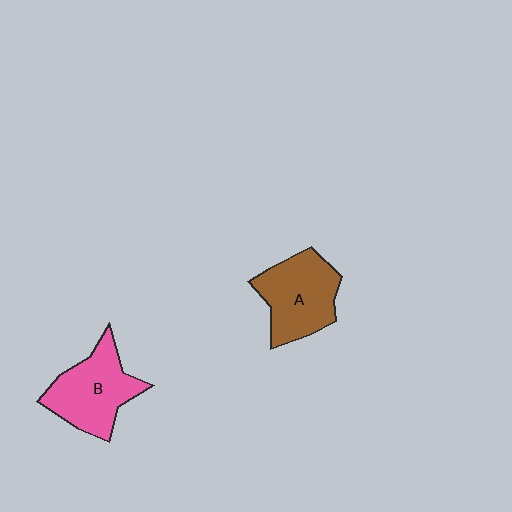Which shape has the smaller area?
Shape A (brown).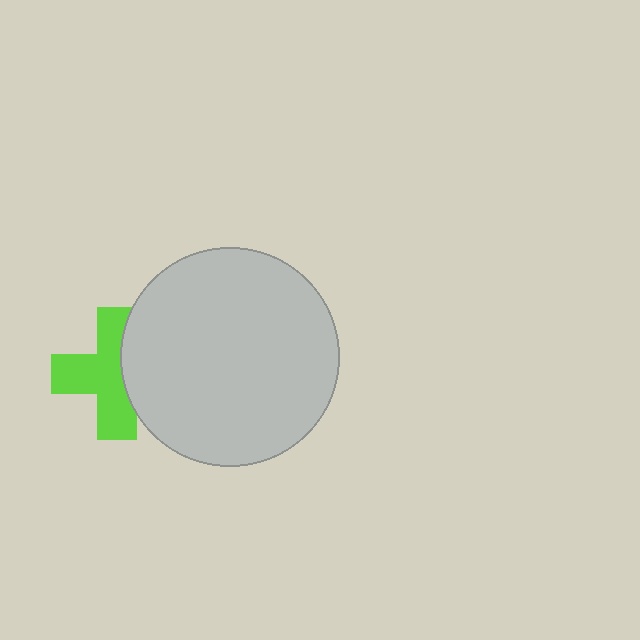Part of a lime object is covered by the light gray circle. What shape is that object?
It is a cross.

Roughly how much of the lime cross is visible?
About half of it is visible (roughly 64%).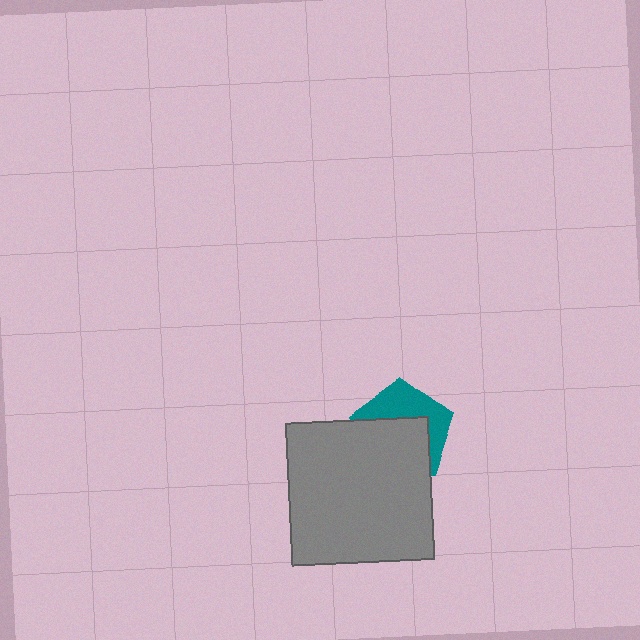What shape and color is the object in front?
The object in front is a gray square.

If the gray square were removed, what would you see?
You would see the complete teal pentagon.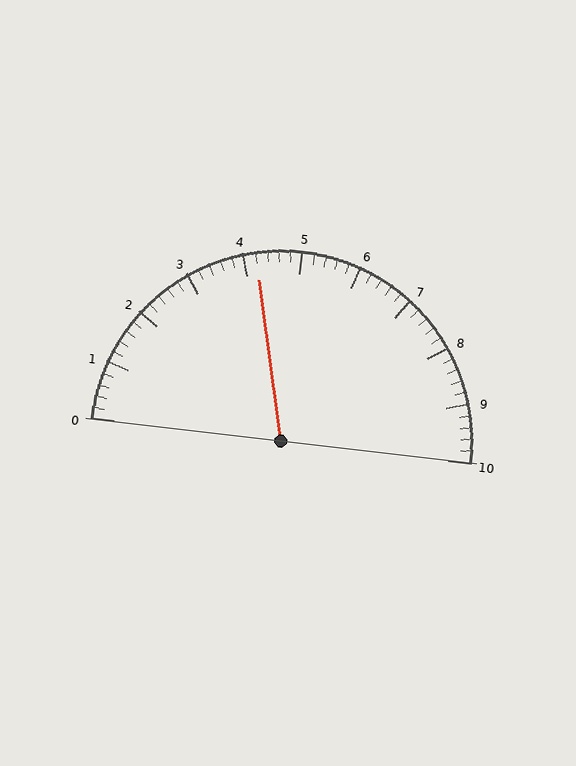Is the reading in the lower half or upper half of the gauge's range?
The reading is in the lower half of the range (0 to 10).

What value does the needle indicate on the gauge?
The needle indicates approximately 4.2.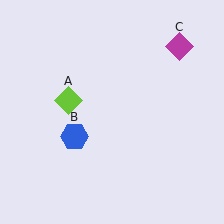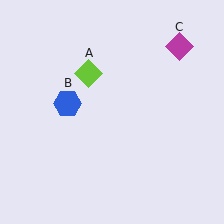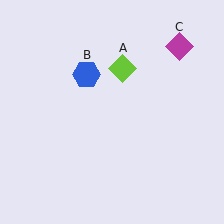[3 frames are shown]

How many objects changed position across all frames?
2 objects changed position: lime diamond (object A), blue hexagon (object B).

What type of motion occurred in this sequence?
The lime diamond (object A), blue hexagon (object B) rotated clockwise around the center of the scene.